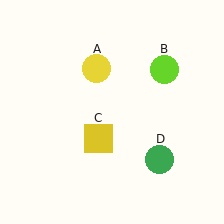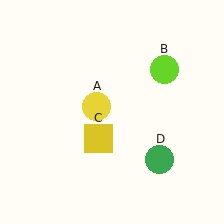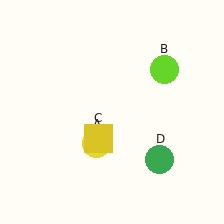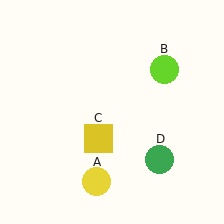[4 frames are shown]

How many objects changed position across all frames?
1 object changed position: yellow circle (object A).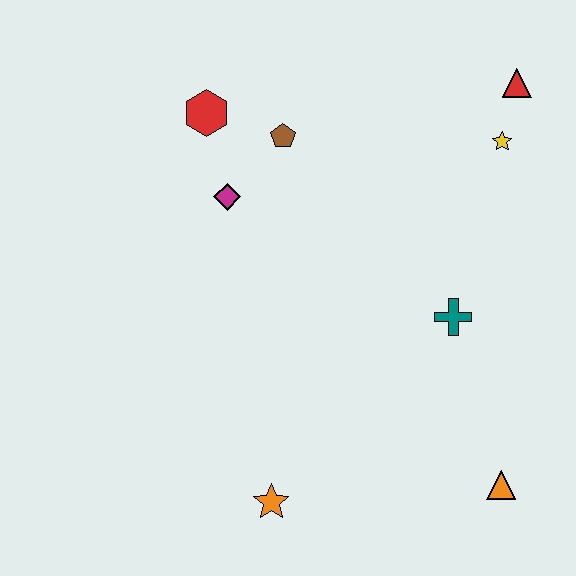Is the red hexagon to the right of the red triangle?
No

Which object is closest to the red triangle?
The yellow star is closest to the red triangle.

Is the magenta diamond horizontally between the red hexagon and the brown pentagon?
Yes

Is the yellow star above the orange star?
Yes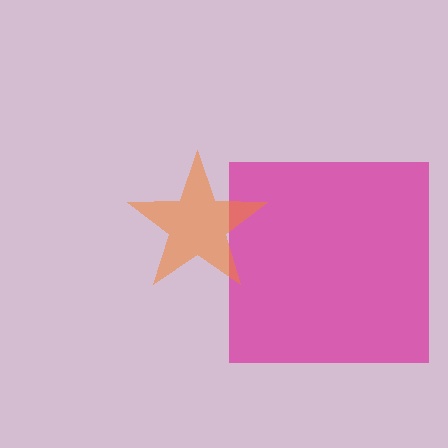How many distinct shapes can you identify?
There are 2 distinct shapes: a magenta square, an orange star.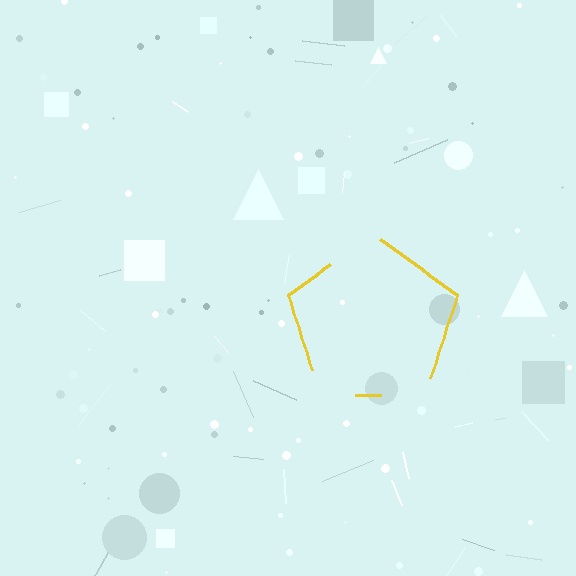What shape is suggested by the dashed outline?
The dashed outline suggests a pentagon.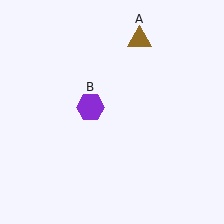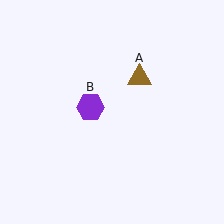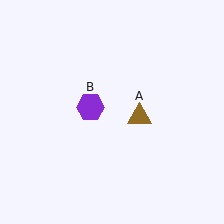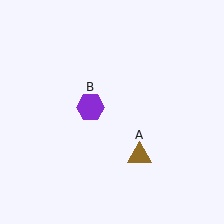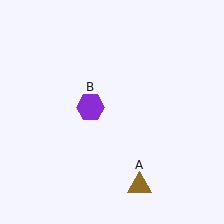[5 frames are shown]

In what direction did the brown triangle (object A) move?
The brown triangle (object A) moved down.